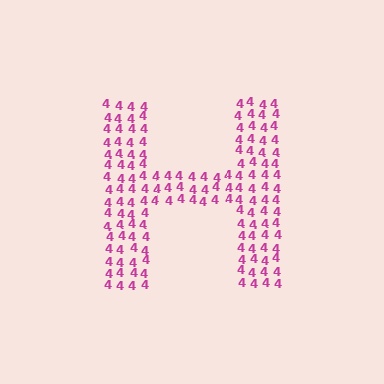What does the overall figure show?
The overall figure shows the letter H.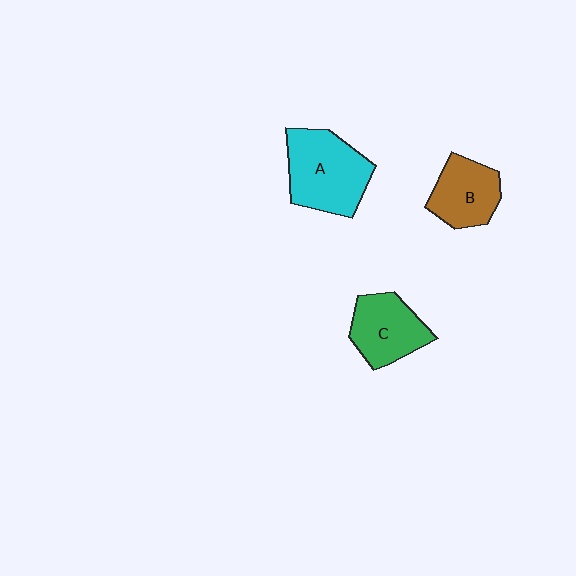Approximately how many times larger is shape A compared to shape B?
Approximately 1.5 times.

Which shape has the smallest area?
Shape B (brown).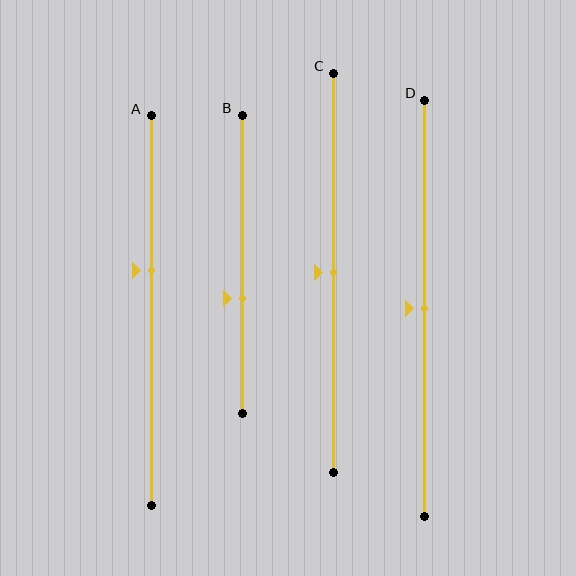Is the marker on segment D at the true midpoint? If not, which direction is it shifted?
Yes, the marker on segment D is at the true midpoint.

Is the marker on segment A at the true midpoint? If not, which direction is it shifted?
No, the marker on segment A is shifted upward by about 10% of the segment length.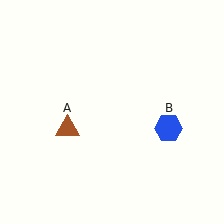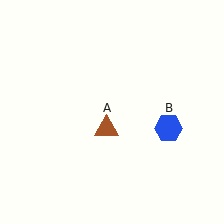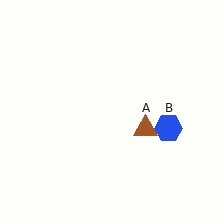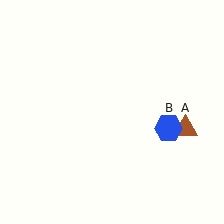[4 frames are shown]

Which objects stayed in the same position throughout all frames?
Blue hexagon (object B) remained stationary.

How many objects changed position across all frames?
1 object changed position: brown triangle (object A).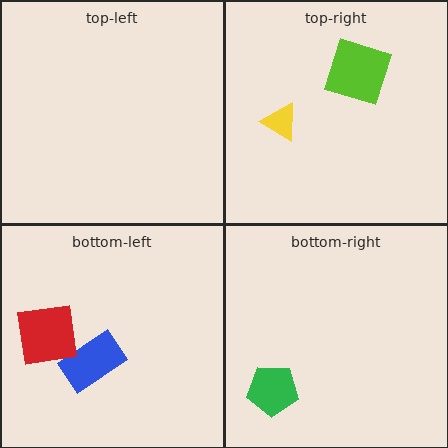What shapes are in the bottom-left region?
The blue rectangle, the red square.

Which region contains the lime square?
The top-right region.